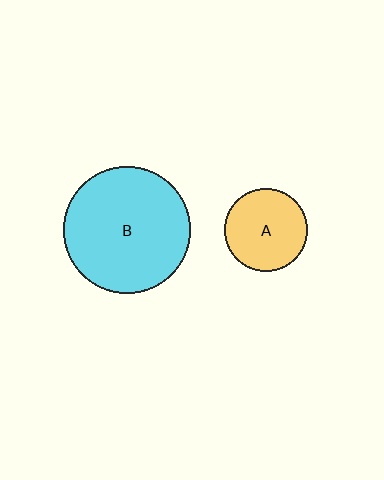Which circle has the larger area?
Circle B (cyan).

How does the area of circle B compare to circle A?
Approximately 2.4 times.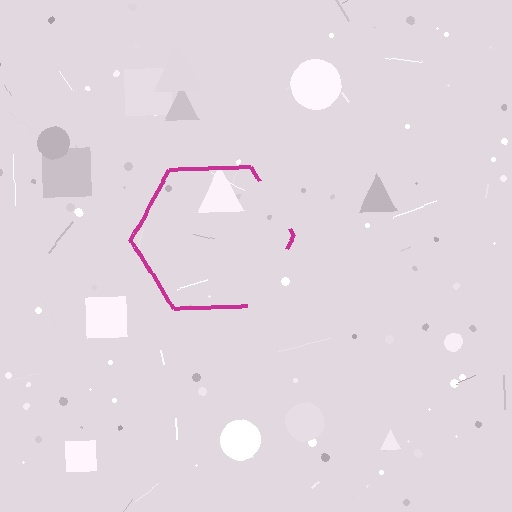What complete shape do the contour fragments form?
The contour fragments form a hexagon.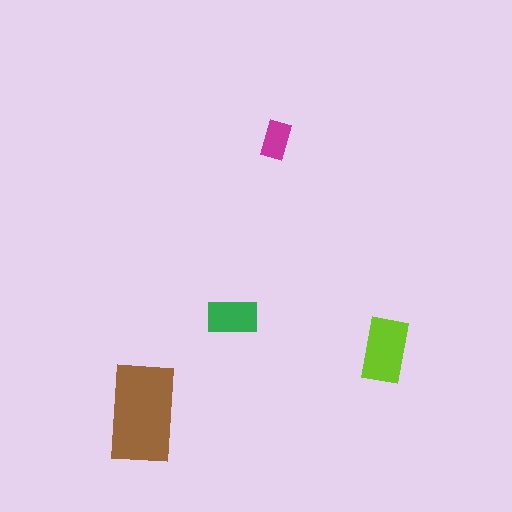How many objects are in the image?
There are 4 objects in the image.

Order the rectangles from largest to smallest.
the brown one, the lime one, the green one, the magenta one.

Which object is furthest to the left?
The brown rectangle is leftmost.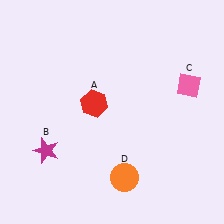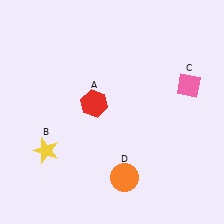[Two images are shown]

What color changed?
The star (B) changed from magenta in Image 1 to yellow in Image 2.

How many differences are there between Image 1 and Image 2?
There is 1 difference between the two images.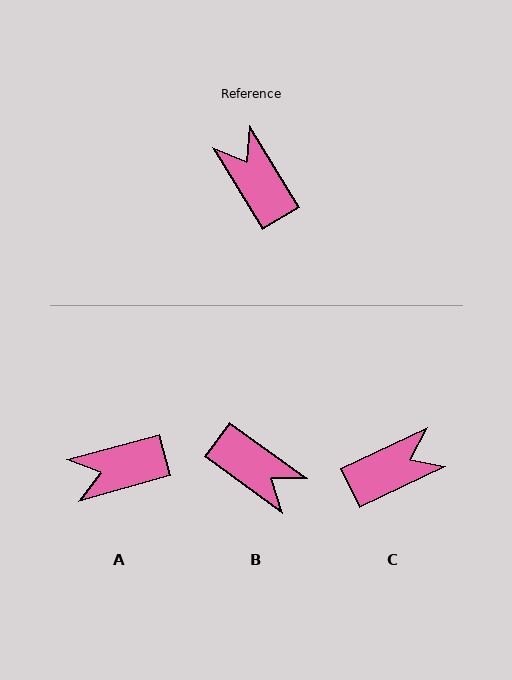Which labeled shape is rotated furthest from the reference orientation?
B, about 157 degrees away.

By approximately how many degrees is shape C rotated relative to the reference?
Approximately 96 degrees clockwise.